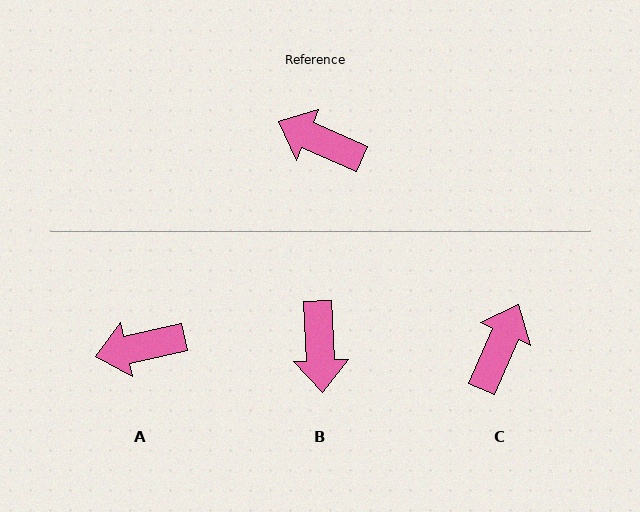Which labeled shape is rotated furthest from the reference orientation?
B, about 117 degrees away.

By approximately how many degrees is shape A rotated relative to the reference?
Approximately 37 degrees counter-clockwise.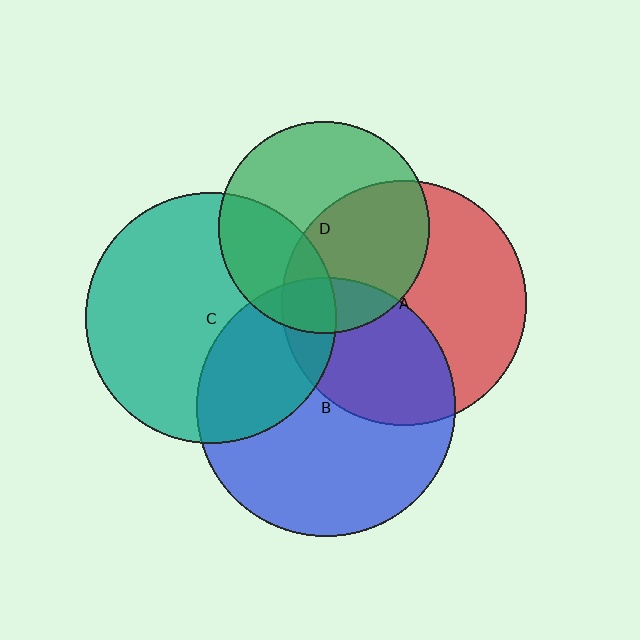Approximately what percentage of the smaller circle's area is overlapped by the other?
Approximately 30%.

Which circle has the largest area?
Circle B (blue).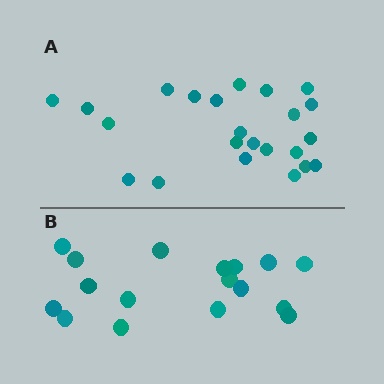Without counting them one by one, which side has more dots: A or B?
Region A (the top region) has more dots.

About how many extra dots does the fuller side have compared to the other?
Region A has about 6 more dots than region B.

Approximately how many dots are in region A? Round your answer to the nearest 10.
About 20 dots. (The exact count is 23, which rounds to 20.)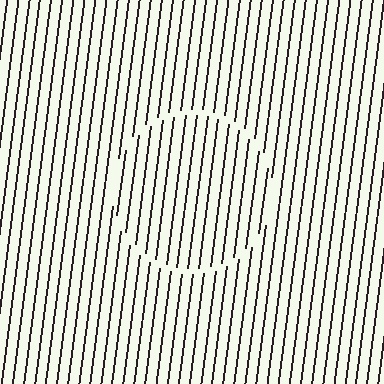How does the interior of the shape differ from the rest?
The interior of the shape contains the same grating, shifted by half a period — the contour is defined by the phase discontinuity where line-ends from the inner and outer gratings abut.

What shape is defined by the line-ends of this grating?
An illusory circle. The interior of the shape contains the same grating, shifted by half a period — the contour is defined by the phase discontinuity where line-ends from the inner and outer gratings abut.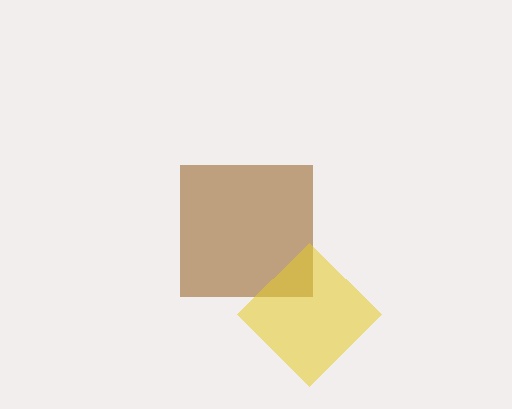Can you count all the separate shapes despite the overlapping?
Yes, there are 2 separate shapes.